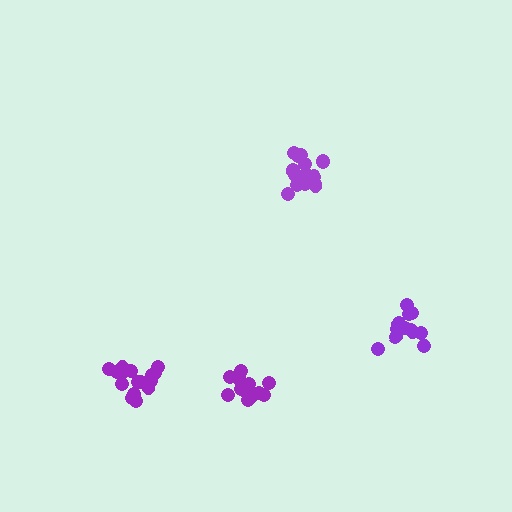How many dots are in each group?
Group 1: 17 dots, Group 2: 15 dots, Group 3: 13 dots, Group 4: 16 dots (61 total).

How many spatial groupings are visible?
There are 4 spatial groupings.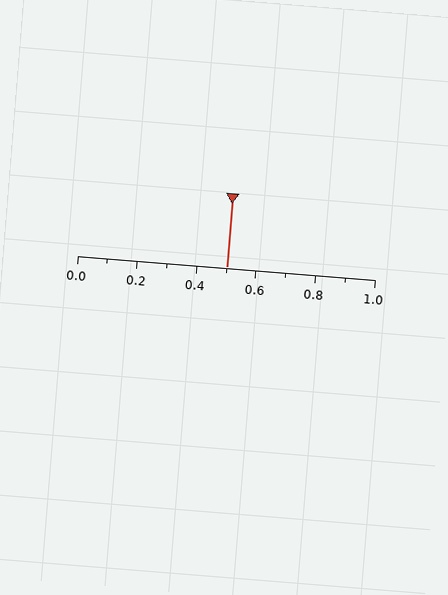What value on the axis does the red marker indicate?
The marker indicates approximately 0.5.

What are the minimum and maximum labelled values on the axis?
The axis runs from 0.0 to 1.0.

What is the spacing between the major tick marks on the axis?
The major ticks are spaced 0.2 apart.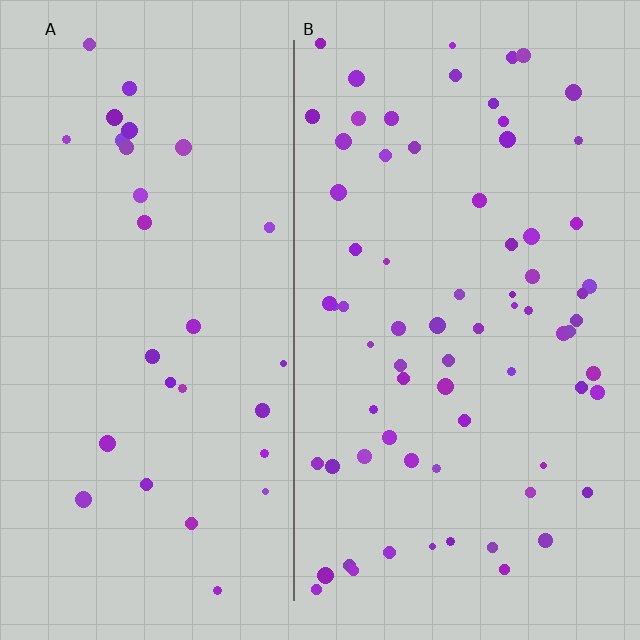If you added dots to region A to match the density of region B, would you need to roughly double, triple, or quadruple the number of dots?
Approximately double.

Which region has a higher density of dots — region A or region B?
B (the right).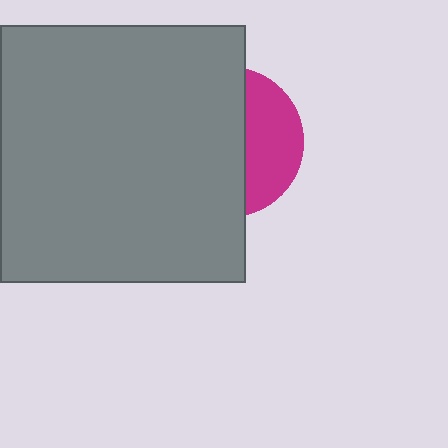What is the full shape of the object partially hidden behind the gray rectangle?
The partially hidden object is a magenta circle.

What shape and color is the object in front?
The object in front is a gray rectangle.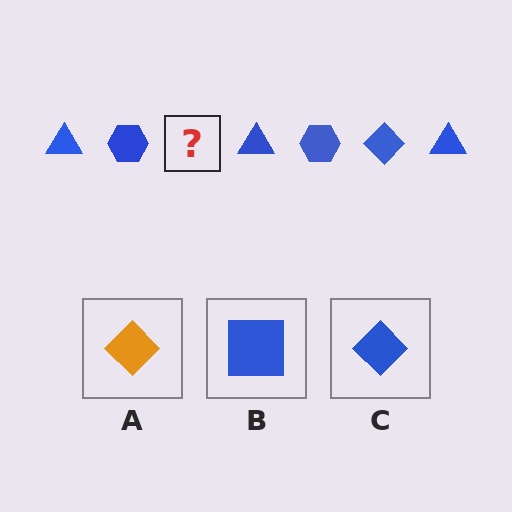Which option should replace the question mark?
Option C.